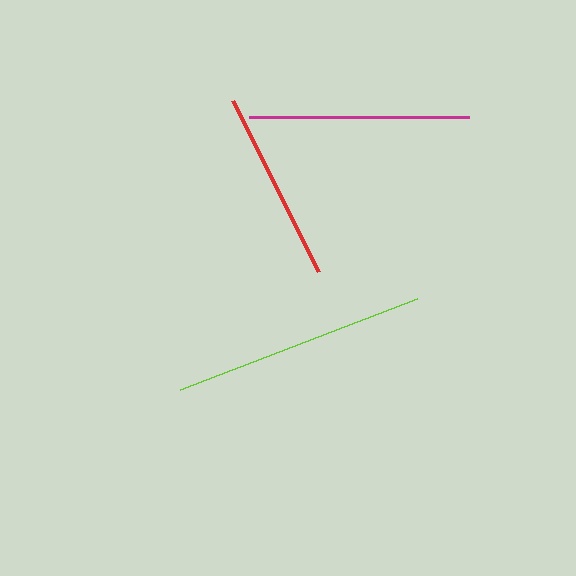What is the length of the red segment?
The red segment is approximately 192 pixels long.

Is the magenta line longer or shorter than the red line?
The magenta line is longer than the red line.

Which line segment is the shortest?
The red line is the shortest at approximately 192 pixels.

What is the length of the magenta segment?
The magenta segment is approximately 220 pixels long.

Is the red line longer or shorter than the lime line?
The lime line is longer than the red line.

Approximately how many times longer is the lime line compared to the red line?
The lime line is approximately 1.3 times the length of the red line.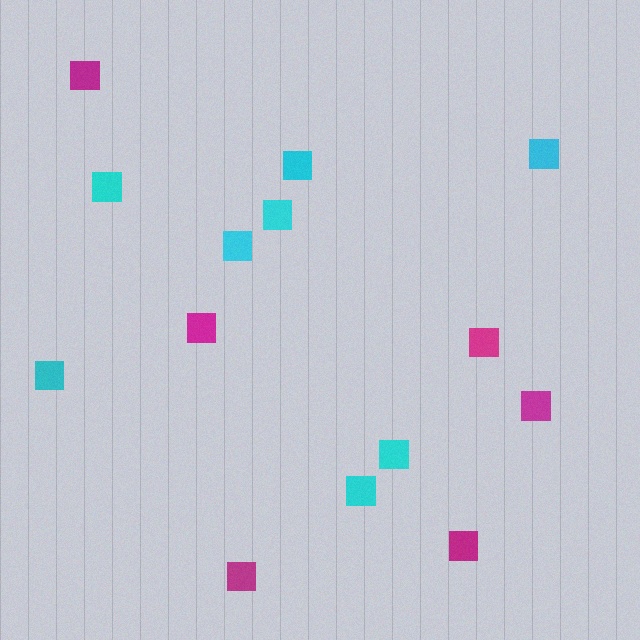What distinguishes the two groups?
There are 2 groups: one group of cyan squares (8) and one group of magenta squares (6).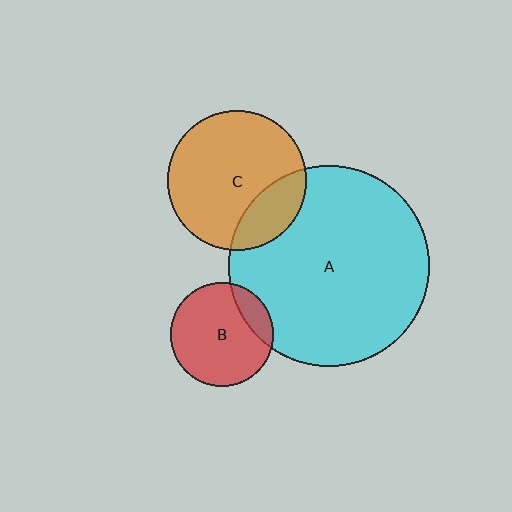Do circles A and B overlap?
Yes.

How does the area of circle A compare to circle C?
Approximately 2.1 times.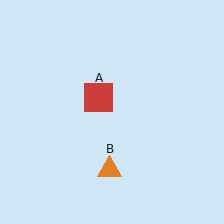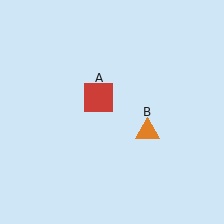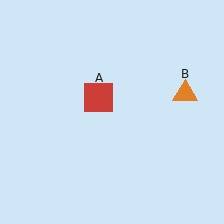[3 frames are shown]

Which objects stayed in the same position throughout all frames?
Red square (object A) remained stationary.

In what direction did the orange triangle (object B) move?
The orange triangle (object B) moved up and to the right.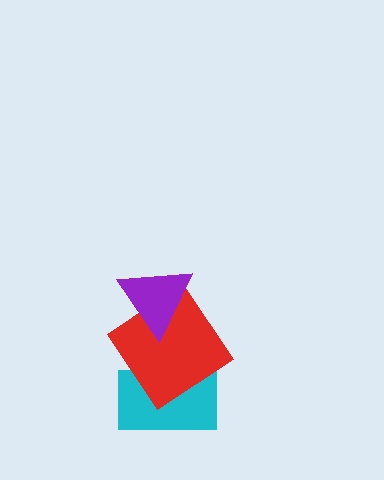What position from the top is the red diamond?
The red diamond is 2nd from the top.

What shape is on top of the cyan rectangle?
The red diamond is on top of the cyan rectangle.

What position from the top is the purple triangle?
The purple triangle is 1st from the top.